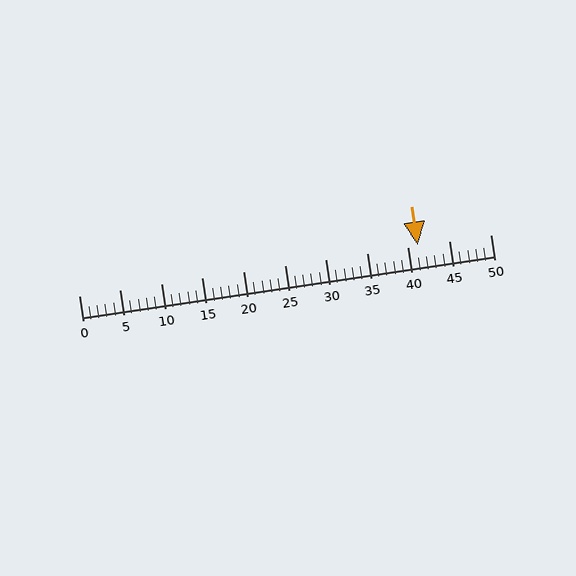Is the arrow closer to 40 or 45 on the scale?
The arrow is closer to 40.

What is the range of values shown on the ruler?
The ruler shows values from 0 to 50.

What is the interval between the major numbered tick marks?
The major tick marks are spaced 5 units apart.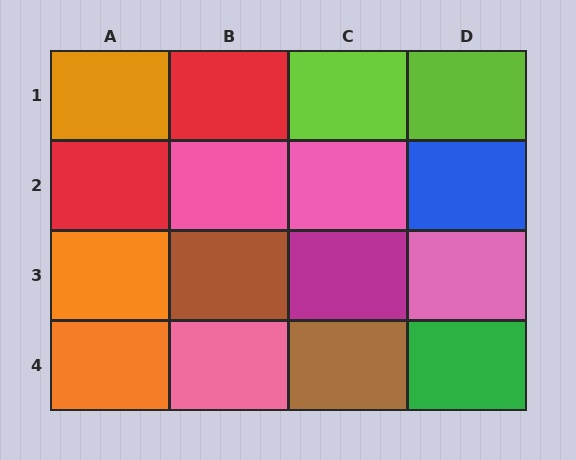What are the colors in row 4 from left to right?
Orange, pink, brown, green.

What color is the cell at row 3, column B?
Brown.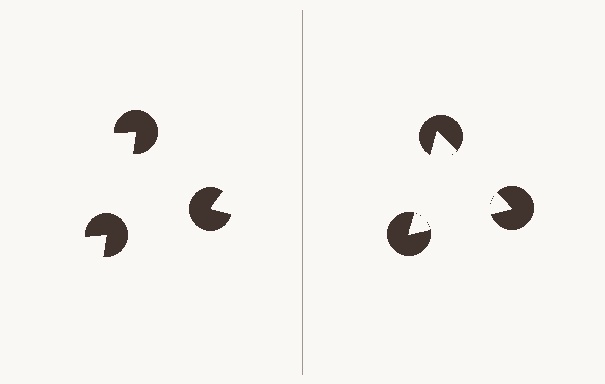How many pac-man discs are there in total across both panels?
6 — 3 on each side.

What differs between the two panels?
The pac-man discs are positioned identically on both sides; only the wedge orientations differ. On the right they align to a triangle; on the left they are misaligned.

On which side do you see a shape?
An illusory triangle appears on the right side. On the left side the wedge cuts are rotated, so no coherent shape forms.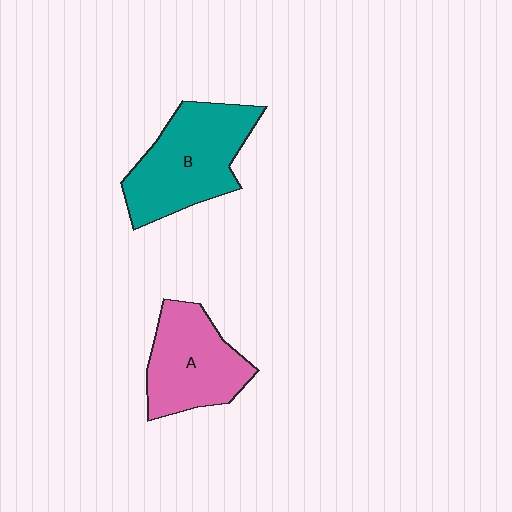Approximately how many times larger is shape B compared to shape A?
Approximately 1.2 times.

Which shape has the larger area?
Shape B (teal).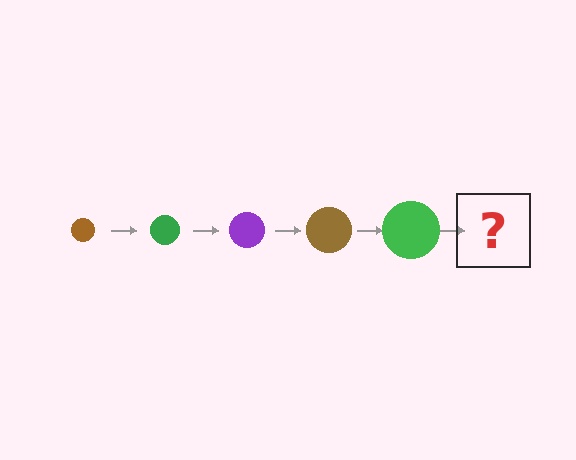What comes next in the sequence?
The next element should be a purple circle, larger than the previous one.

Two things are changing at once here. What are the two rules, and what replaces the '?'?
The two rules are that the circle grows larger each step and the color cycles through brown, green, and purple. The '?' should be a purple circle, larger than the previous one.